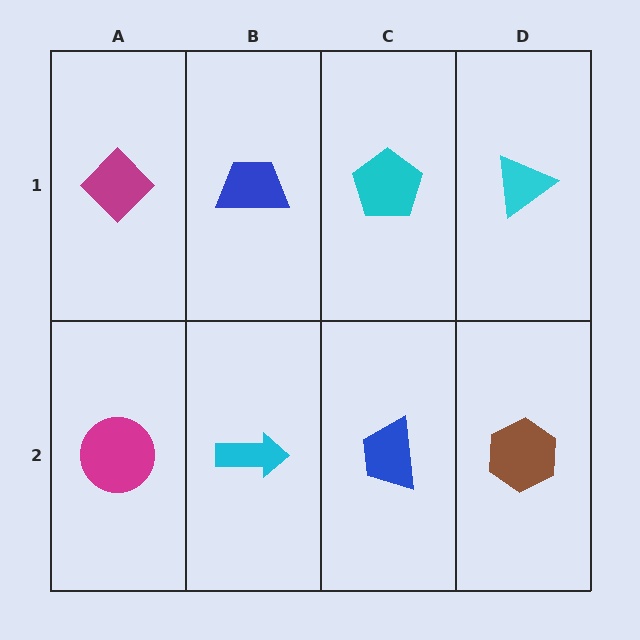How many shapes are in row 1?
4 shapes.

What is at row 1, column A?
A magenta diamond.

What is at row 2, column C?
A blue trapezoid.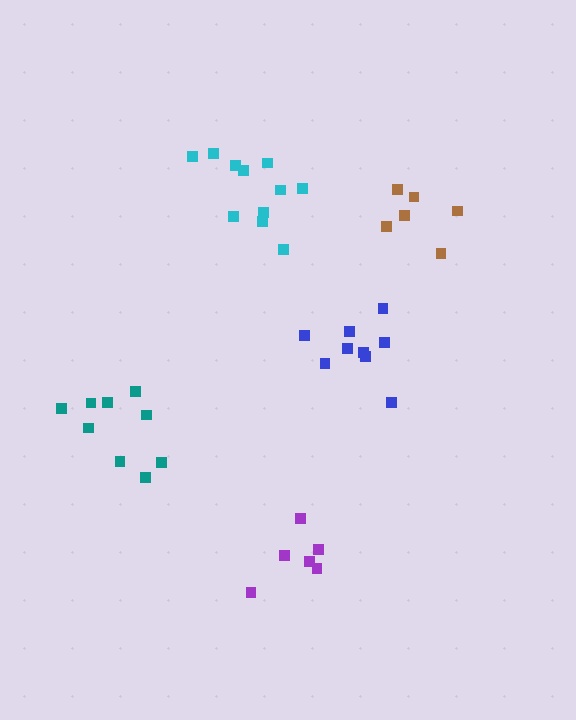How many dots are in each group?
Group 1: 11 dots, Group 2: 6 dots, Group 3: 9 dots, Group 4: 6 dots, Group 5: 9 dots (41 total).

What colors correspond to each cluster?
The clusters are colored: cyan, brown, blue, purple, teal.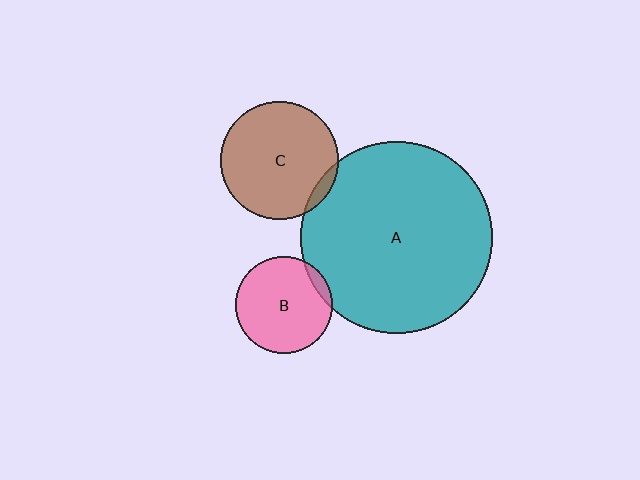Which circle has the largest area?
Circle A (teal).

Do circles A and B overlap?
Yes.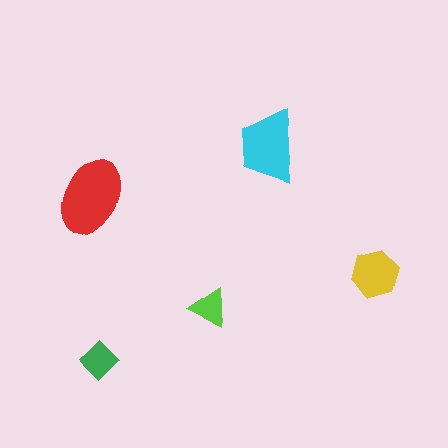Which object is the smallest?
The lime triangle.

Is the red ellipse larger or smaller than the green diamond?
Larger.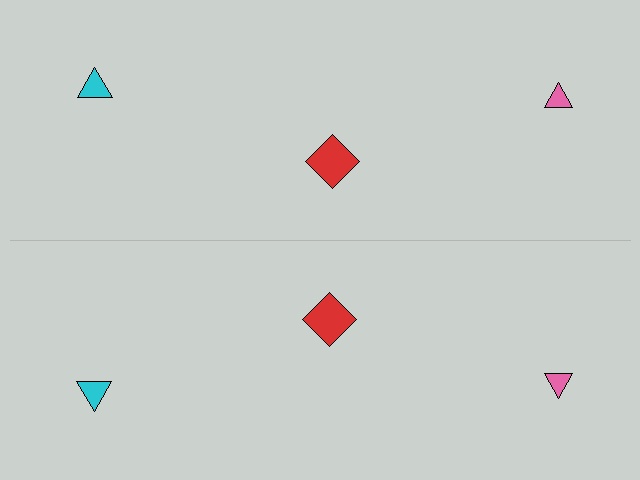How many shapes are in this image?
There are 6 shapes in this image.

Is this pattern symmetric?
Yes, this pattern has bilateral (reflection) symmetry.